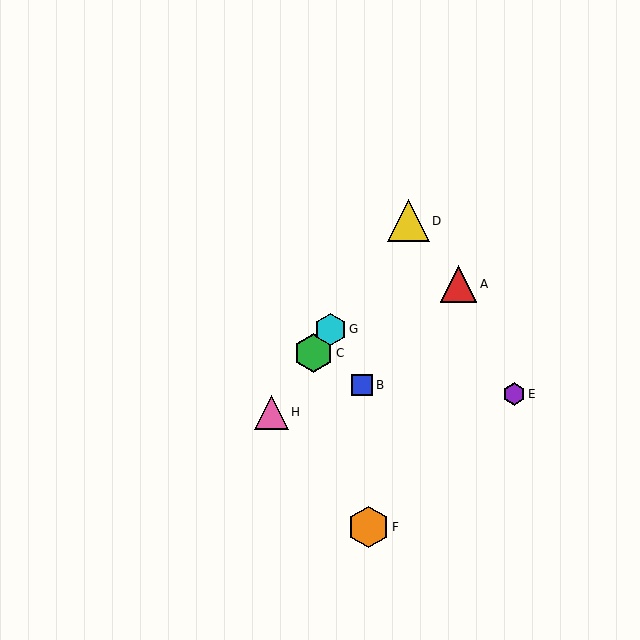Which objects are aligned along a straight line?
Objects C, D, G, H are aligned along a straight line.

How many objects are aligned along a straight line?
4 objects (C, D, G, H) are aligned along a straight line.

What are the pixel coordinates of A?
Object A is at (459, 284).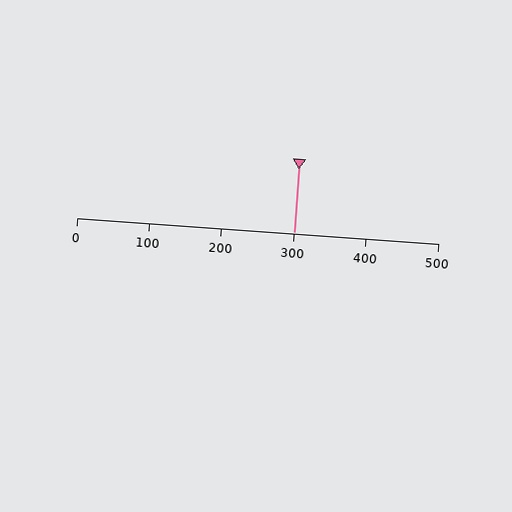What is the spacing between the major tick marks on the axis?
The major ticks are spaced 100 apart.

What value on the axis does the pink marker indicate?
The marker indicates approximately 300.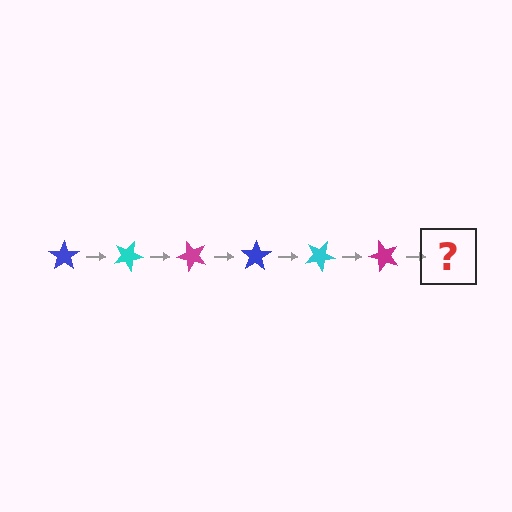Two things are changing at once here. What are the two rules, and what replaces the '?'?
The two rules are that it rotates 25 degrees each step and the color cycles through blue, cyan, and magenta. The '?' should be a blue star, rotated 150 degrees from the start.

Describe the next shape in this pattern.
It should be a blue star, rotated 150 degrees from the start.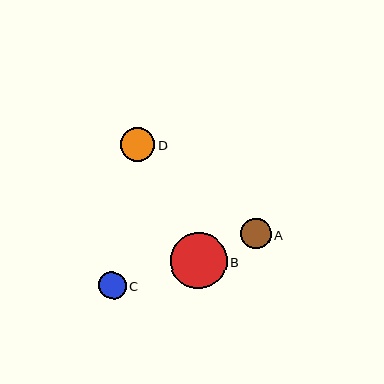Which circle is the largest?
Circle B is the largest with a size of approximately 56 pixels.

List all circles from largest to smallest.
From largest to smallest: B, D, A, C.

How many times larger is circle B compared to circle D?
Circle B is approximately 1.7 times the size of circle D.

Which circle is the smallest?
Circle C is the smallest with a size of approximately 27 pixels.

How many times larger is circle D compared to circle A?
Circle D is approximately 1.1 times the size of circle A.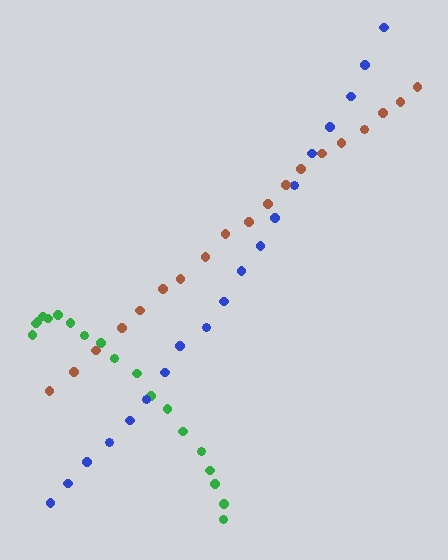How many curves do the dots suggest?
There are 3 distinct paths.